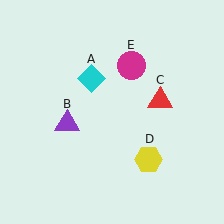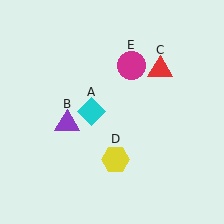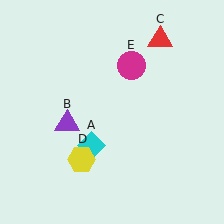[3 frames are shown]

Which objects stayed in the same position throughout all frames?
Purple triangle (object B) and magenta circle (object E) remained stationary.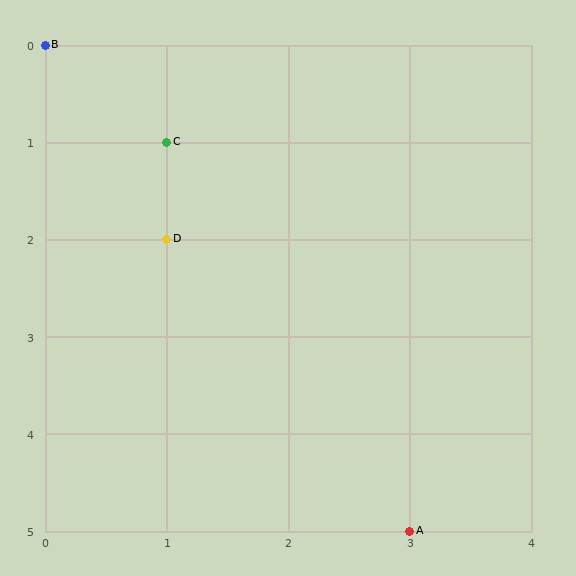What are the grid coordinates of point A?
Point A is at grid coordinates (3, 5).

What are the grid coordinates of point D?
Point D is at grid coordinates (1, 2).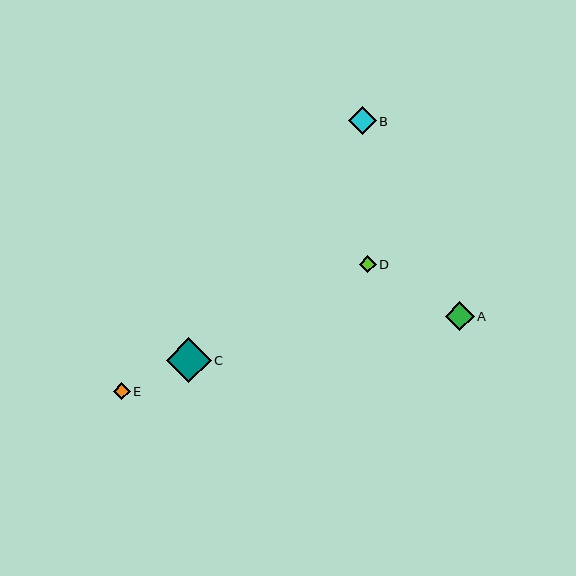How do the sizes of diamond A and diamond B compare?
Diamond A and diamond B are approximately the same size.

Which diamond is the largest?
Diamond C is the largest with a size of approximately 45 pixels.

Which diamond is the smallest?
Diamond E is the smallest with a size of approximately 16 pixels.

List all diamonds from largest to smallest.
From largest to smallest: C, A, B, D, E.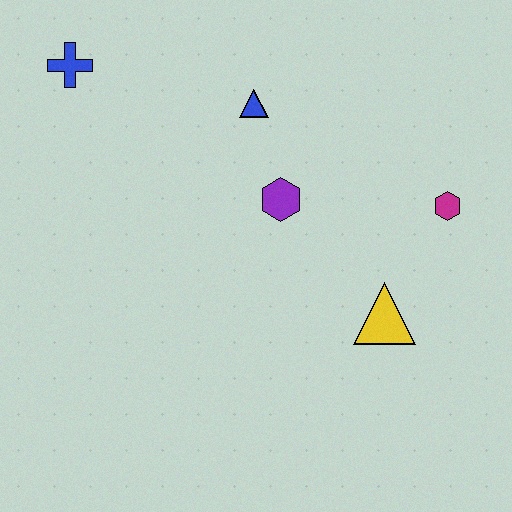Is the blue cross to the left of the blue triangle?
Yes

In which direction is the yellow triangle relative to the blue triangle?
The yellow triangle is below the blue triangle.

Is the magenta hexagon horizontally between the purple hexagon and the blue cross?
No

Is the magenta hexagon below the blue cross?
Yes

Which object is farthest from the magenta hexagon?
The blue cross is farthest from the magenta hexagon.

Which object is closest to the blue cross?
The blue triangle is closest to the blue cross.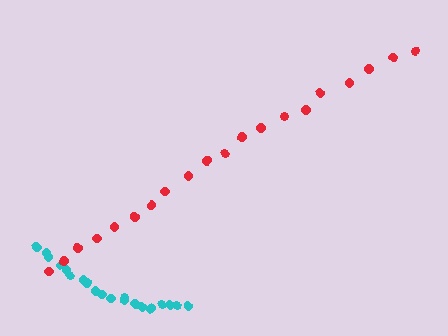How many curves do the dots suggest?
There are 2 distinct paths.